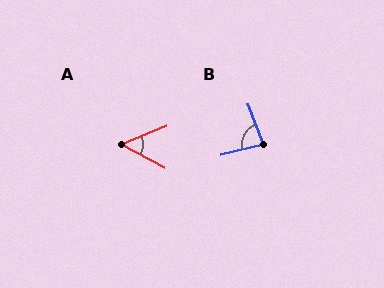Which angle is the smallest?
A, at approximately 50 degrees.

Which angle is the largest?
B, at approximately 84 degrees.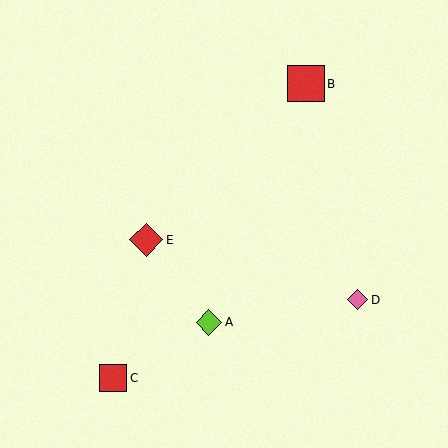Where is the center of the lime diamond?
The center of the lime diamond is at (209, 322).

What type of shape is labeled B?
Shape B is a red square.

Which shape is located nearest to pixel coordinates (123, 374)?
The red square (labeled C) at (113, 378) is nearest to that location.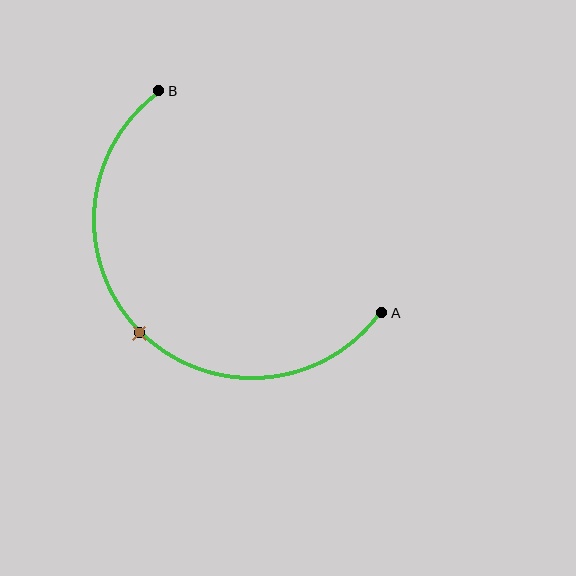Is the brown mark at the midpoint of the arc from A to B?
Yes. The brown mark lies on the arc at equal arc-length from both A and B — it is the arc midpoint.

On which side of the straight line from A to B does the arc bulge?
The arc bulges below and to the left of the straight line connecting A and B.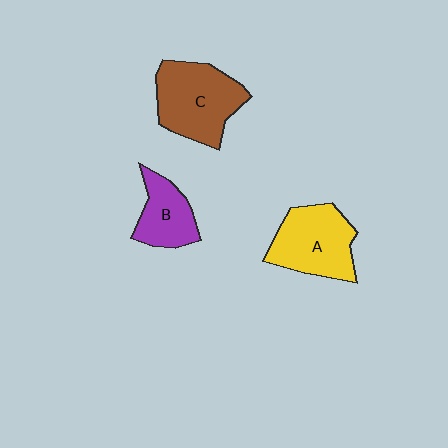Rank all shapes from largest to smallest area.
From largest to smallest: C (brown), A (yellow), B (purple).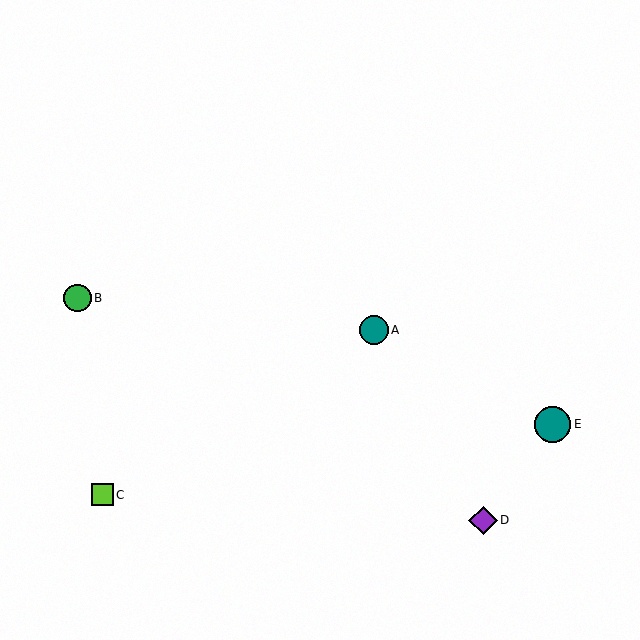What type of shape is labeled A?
Shape A is a teal circle.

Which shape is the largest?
The teal circle (labeled E) is the largest.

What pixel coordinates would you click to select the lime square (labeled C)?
Click at (103, 495) to select the lime square C.